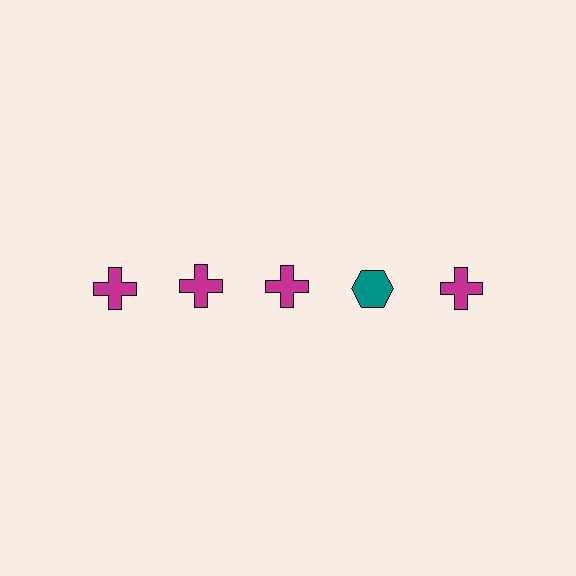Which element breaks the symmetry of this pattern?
The teal hexagon in the top row, second from right column breaks the symmetry. All other shapes are magenta crosses.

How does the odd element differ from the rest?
It differs in both color (teal instead of magenta) and shape (hexagon instead of cross).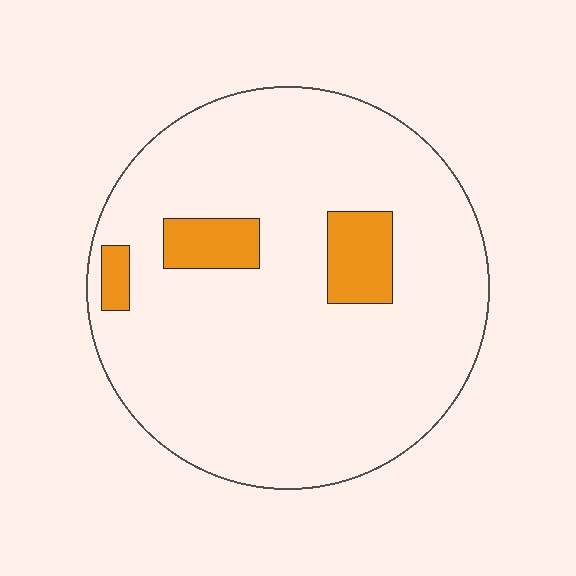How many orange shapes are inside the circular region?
3.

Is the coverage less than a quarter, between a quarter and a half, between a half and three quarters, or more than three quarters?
Less than a quarter.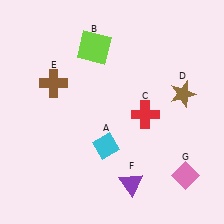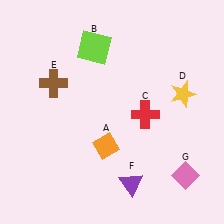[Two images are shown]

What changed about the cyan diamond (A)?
In Image 1, A is cyan. In Image 2, it changed to orange.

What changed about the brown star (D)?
In Image 1, D is brown. In Image 2, it changed to yellow.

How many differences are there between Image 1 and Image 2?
There are 2 differences between the two images.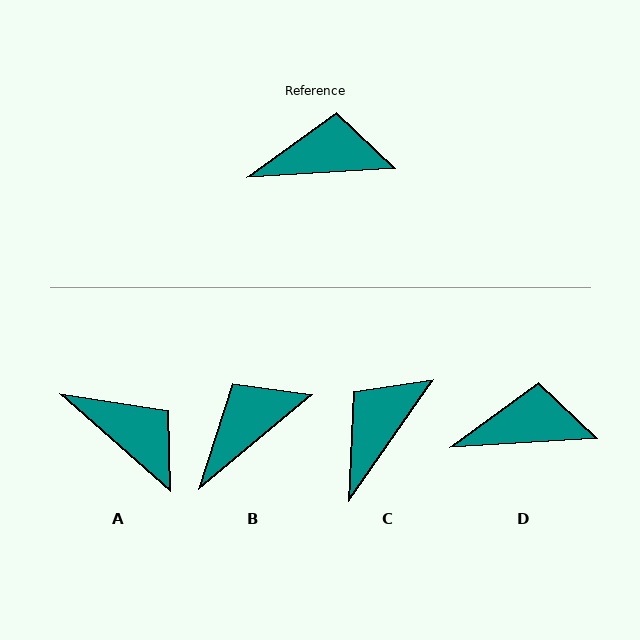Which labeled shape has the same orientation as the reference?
D.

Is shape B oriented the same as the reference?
No, it is off by about 36 degrees.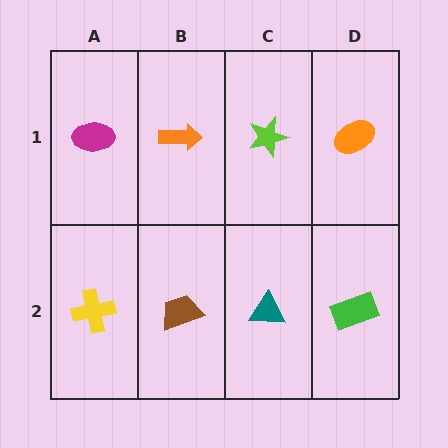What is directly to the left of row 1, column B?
A magenta ellipse.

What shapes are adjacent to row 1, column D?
A green rectangle (row 2, column D), a lime star (row 1, column C).